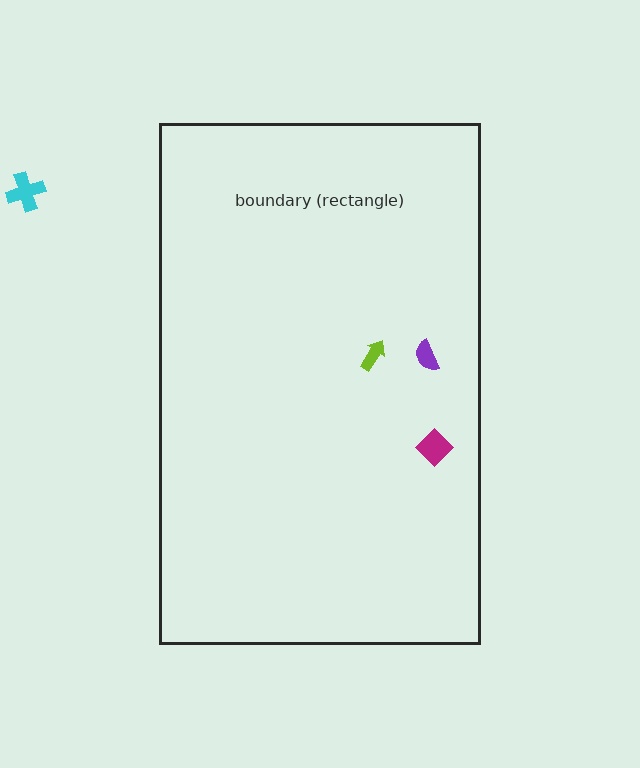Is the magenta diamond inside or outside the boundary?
Inside.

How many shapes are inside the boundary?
3 inside, 1 outside.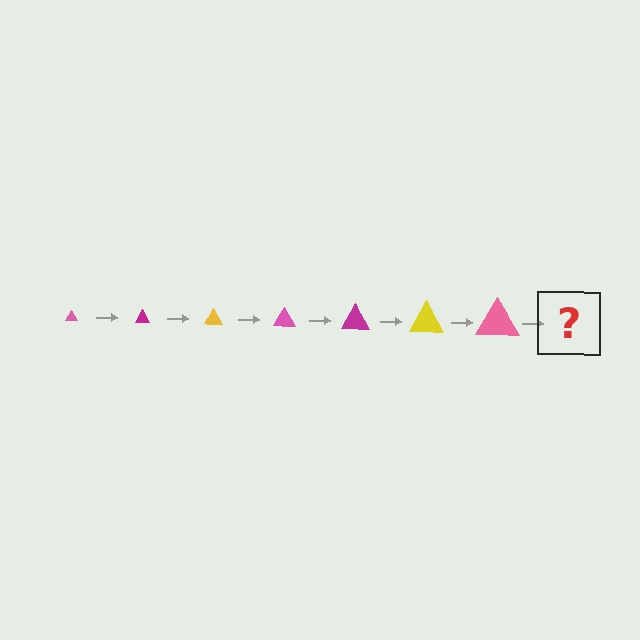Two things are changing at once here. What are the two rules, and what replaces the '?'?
The two rules are that the triangle grows larger each step and the color cycles through pink, magenta, and yellow. The '?' should be a magenta triangle, larger than the previous one.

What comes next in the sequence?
The next element should be a magenta triangle, larger than the previous one.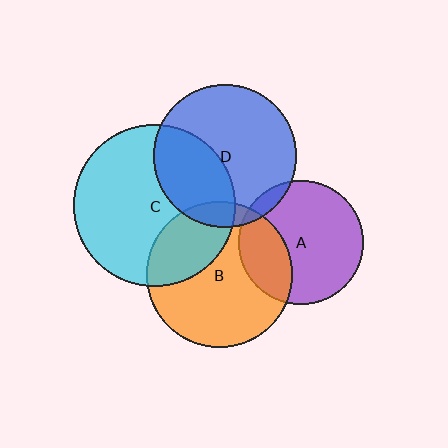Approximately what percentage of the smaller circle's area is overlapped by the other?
Approximately 30%.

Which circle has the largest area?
Circle C (cyan).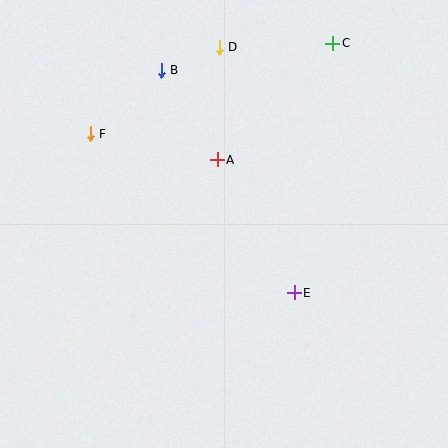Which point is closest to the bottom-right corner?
Point E is closest to the bottom-right corner.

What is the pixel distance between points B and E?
The distance between B and E is 259 pixels.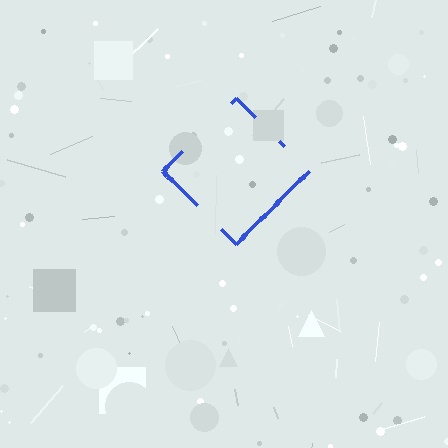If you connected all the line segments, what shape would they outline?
They would outline a diamond.